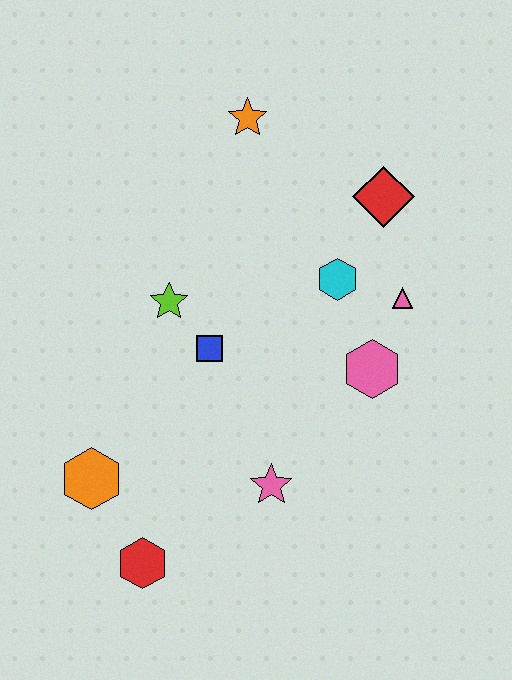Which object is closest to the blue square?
The lime star is closest to the blue square.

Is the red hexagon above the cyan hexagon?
No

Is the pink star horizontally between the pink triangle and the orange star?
Yes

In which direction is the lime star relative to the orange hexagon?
The lime star is above the orange hexagon.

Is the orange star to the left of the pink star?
Yes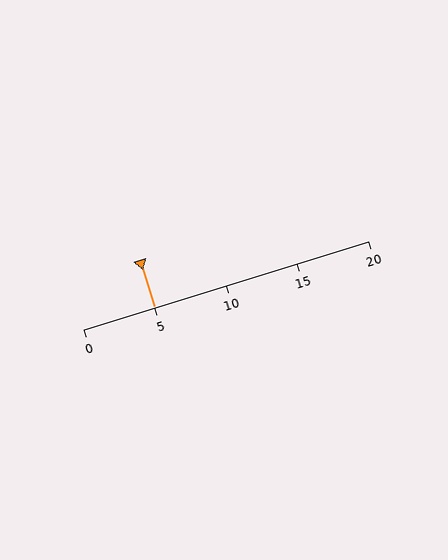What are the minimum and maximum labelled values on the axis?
The axis runs from 0 to 20.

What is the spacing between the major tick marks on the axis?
The major ticks are spaced 5 apart.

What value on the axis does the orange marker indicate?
The marker indicates approximately 5.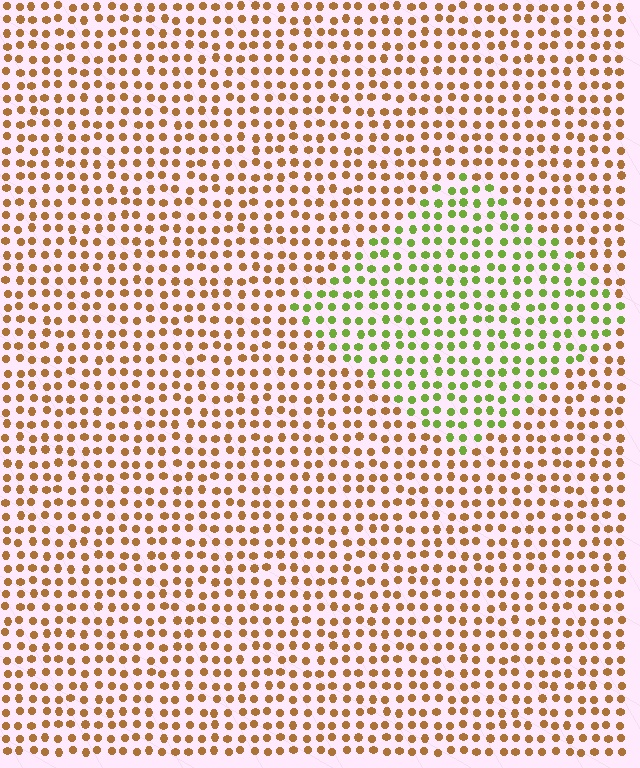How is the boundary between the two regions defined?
The boundary is defined purely by a slight shift in hue (about 62 degrees). Spacing, size, and orientation are identical on both sides.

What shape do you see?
I see a diamond.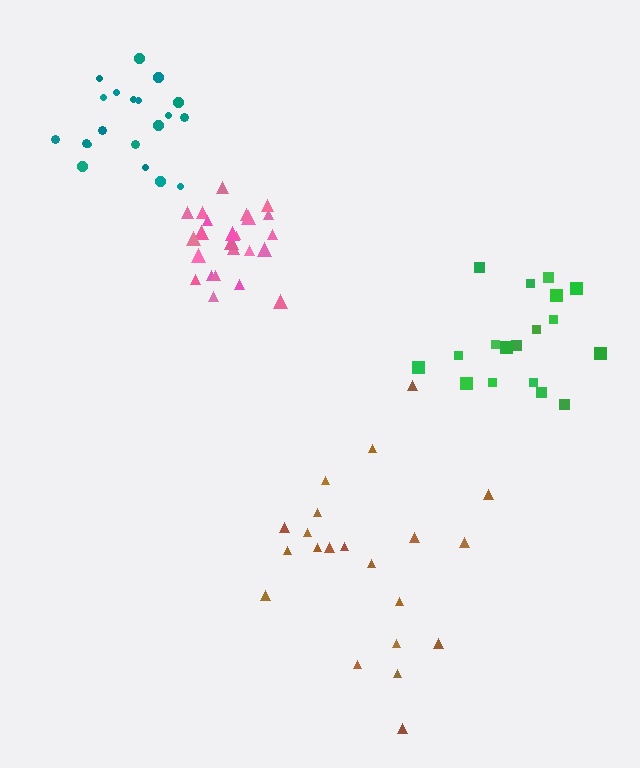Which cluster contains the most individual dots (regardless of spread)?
Pink (24).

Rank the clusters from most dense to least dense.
pink, teal, green, brown.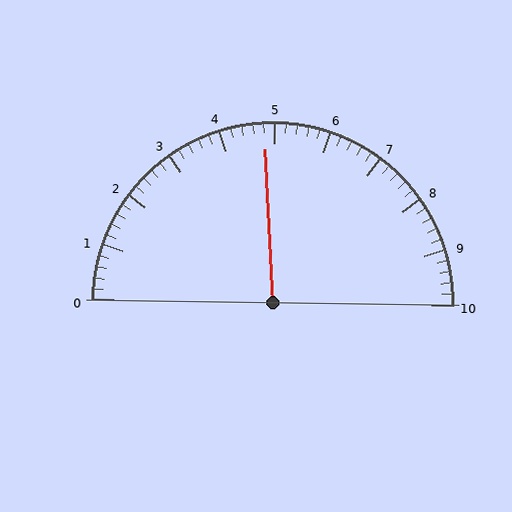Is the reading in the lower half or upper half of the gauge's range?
The reading is in the lower half of the range (0 to 10).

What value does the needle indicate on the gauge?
The needle indicates approximately 4.8.